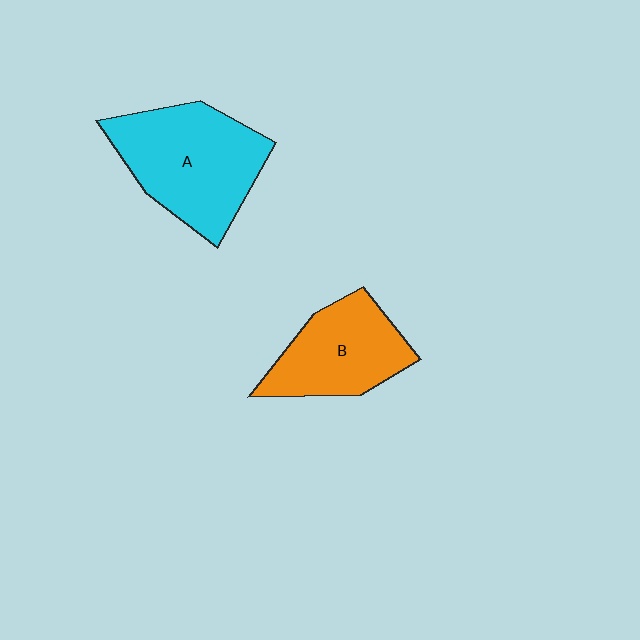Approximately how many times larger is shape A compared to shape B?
Approximately 1.4 times.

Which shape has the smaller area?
Shape B (orange).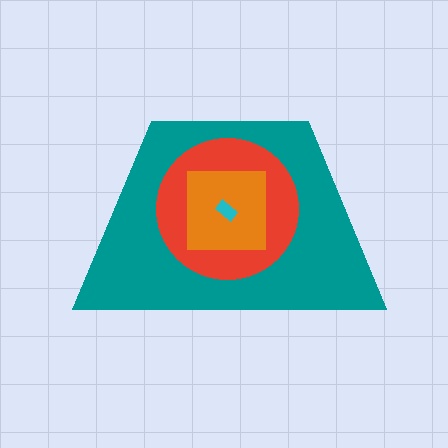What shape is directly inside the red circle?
The orange square.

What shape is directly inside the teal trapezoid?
The red circle.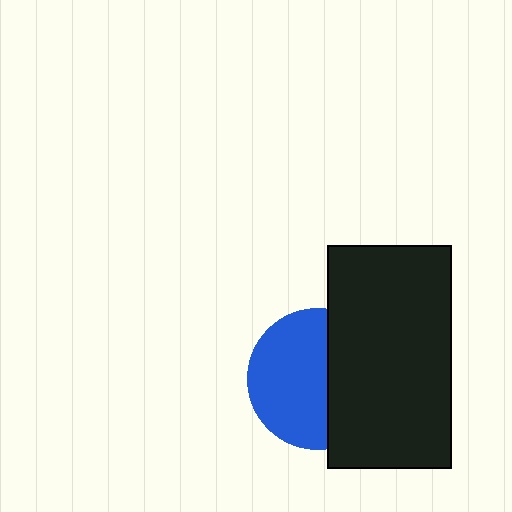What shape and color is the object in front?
The object in front is a black rectangle.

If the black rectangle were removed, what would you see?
You would see the complete blue circle.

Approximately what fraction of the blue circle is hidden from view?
Roughly 42% of the blue circle is hidden behind the black rectangle.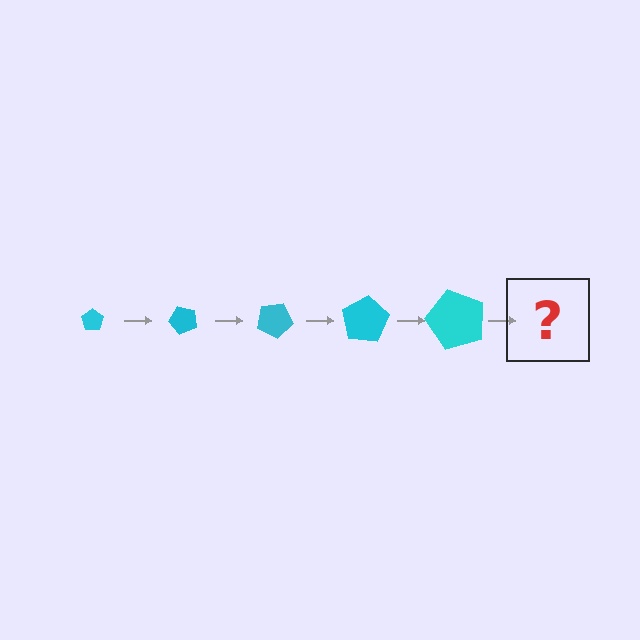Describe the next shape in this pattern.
It should be a pentagon, larger than the previous one and rotated 250 degrees from the start.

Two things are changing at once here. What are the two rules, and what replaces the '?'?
The two rules are that the pentagon grows larger each step and it rotates 50 degrees each step. The '?' should be a pentagon, larger than the previous one and rotated 250 degrees from the start.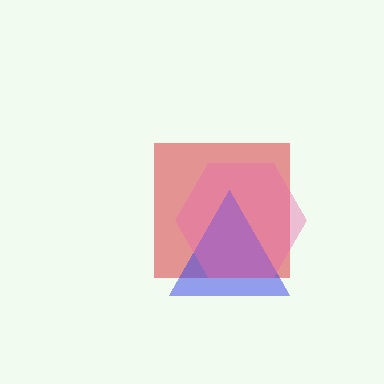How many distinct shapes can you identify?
There are 3 distinct shapes: a red square, a blue triangle, a pink hexagon.